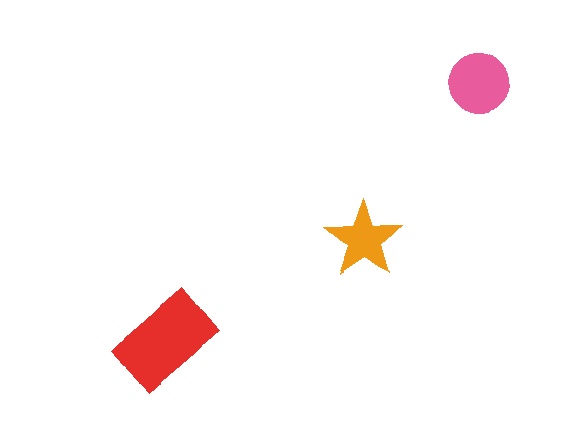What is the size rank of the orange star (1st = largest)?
3rd.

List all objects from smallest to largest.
The orange star, the pink circle, the red rectangle.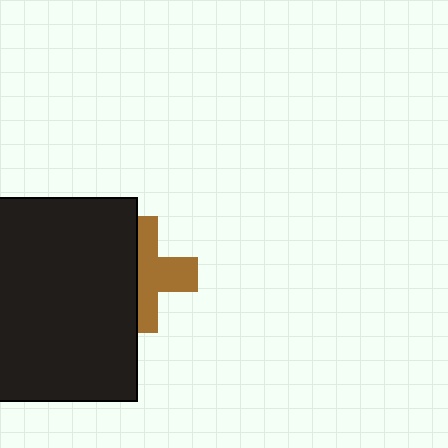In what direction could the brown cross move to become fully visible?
The brown cross could move right. That would shift it out from behind the black rectangle entirely.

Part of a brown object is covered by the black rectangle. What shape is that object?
It is a cross.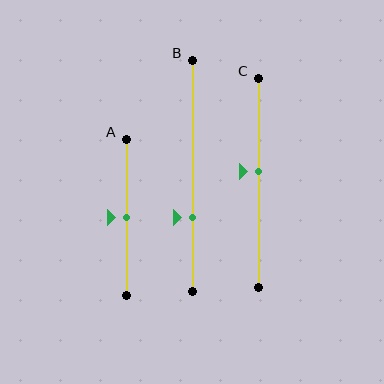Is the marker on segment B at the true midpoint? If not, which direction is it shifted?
No, the marker on segment B is shifted downward by about 18% of the segment length.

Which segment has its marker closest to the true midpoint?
Segment A has its marker closest to the true midpoint.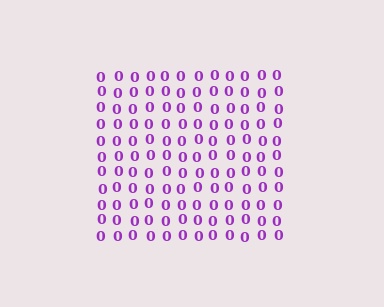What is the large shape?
The large shape is a square.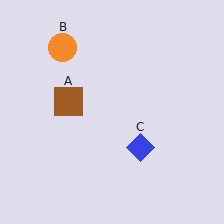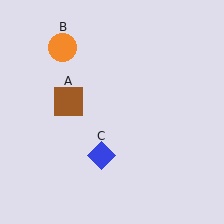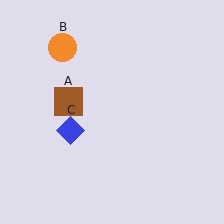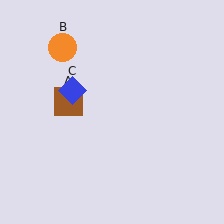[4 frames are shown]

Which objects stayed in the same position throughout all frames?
Brown square (object A) and orange circle (object B) remained stationary.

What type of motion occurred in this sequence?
The blue diamond (object C) rotated clockwise around the center of the scene.